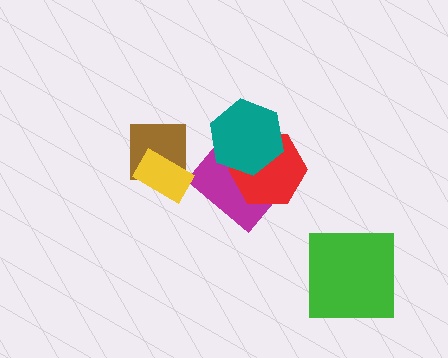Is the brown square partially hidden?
Yes, it is partially covered by another shape.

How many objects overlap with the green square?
0 objects overlap with the green square.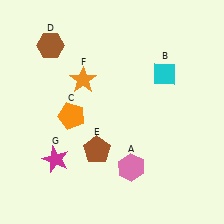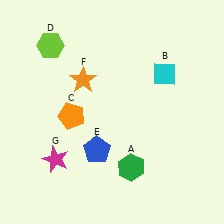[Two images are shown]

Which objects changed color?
A changed from pink to green. D changed from brown to lime. E changed from brown to blue.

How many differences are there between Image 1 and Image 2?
There are 3 differences between the two images.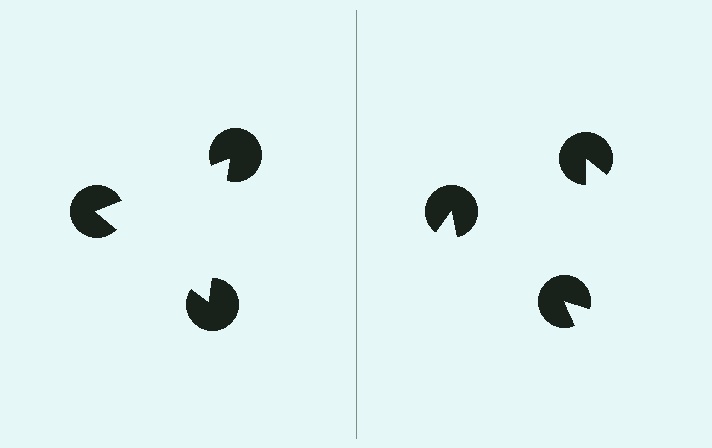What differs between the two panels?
The pac-man discs are positioned identically on both sides; only the wedge orientations differ. On the left they align to a triangle; on the right they are misaligned.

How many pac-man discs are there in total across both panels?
6 — 3 on each side.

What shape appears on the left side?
An illusory triangle.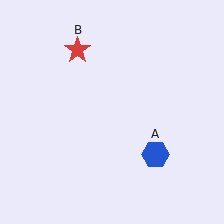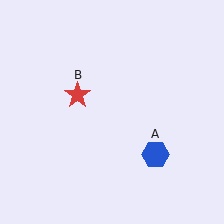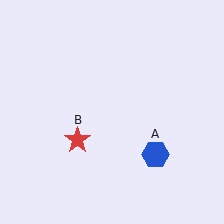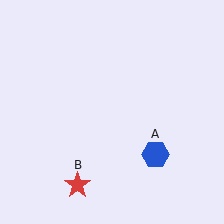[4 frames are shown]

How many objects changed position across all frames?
1 object changed position: red star (object B).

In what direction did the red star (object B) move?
The red star (object B) moved down.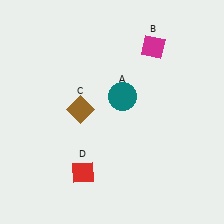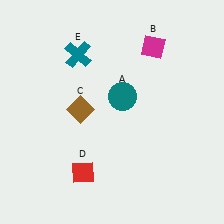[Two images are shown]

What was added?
A teal cross (E) was added in Image 2.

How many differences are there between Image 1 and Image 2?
There is 1 difference between the two images.